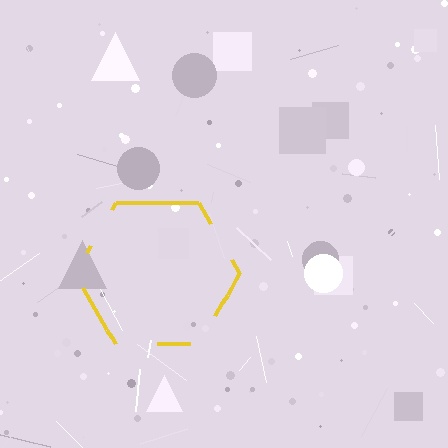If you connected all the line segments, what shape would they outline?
They would outline a hexagon.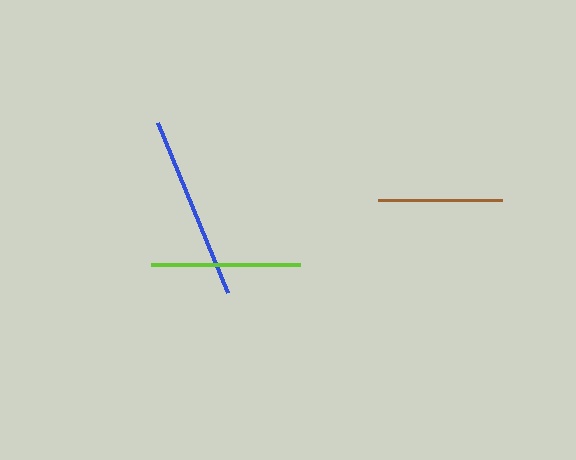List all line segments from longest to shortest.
From longest to shortest: blue, lime, brown.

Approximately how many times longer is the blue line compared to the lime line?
The blue line is approximately 1.2 times the length of the lime line.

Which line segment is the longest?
The blue line is the longest at approximately 184 pixels.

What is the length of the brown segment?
The brown segment is approximately 124 pixels long.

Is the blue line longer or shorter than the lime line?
The blue line is longer than the lime line.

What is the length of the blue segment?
The blue segment is approximately 184 pixels long.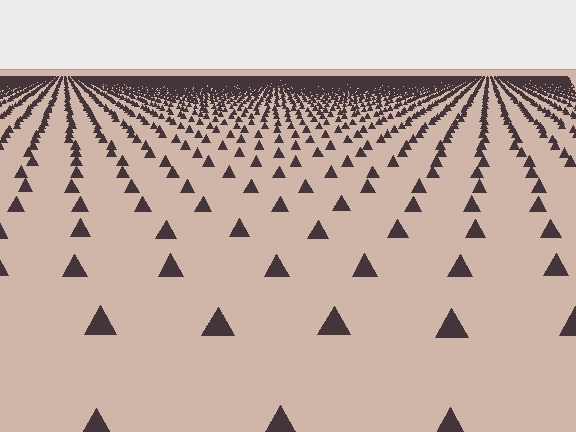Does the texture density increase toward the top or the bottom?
Density increases toward the top.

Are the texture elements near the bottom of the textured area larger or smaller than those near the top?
Larger. Near the bottom, elements are closer to the viewer and appear at a bigger on-screen size.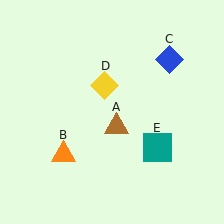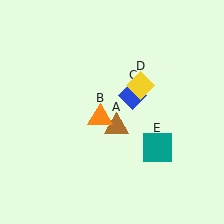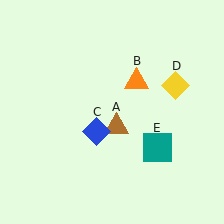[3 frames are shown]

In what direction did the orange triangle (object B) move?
The orange triangle (object B) moved up and to the right.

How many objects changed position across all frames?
3 objects changed position: orange triangle (object B), blue diamond (object C), yellow diamond (object D).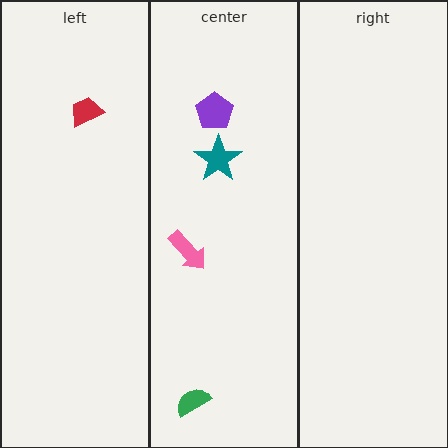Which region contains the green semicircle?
The center region.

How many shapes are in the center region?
4.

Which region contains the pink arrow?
The center region.